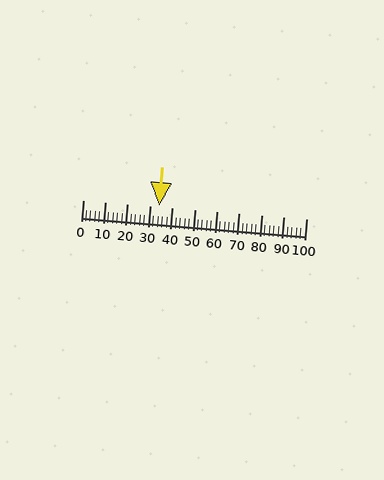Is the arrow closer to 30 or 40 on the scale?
The arrow is closer to 30.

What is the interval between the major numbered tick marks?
The major tick marks are spaced 10 units apart.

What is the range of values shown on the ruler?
The ruler shows values from 0 to 100.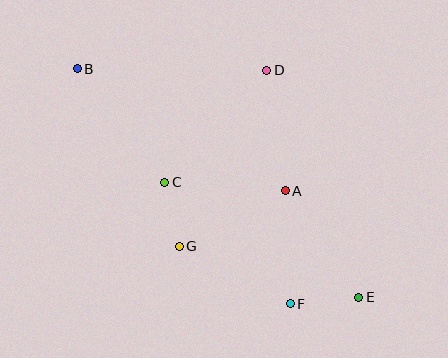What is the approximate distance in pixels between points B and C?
The distance between B and C is approximately 143 pixels.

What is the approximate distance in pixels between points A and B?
The distance between A and B is approximately 241 pixels.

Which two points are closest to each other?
Points C and G are closest to each other.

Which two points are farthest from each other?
Points B and E are farthest from each other.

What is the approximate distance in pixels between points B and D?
The distance between B and D is approximately 189 pixels.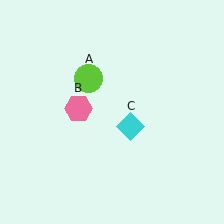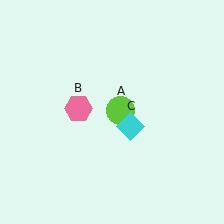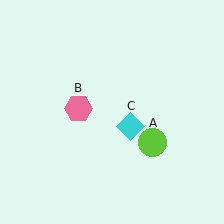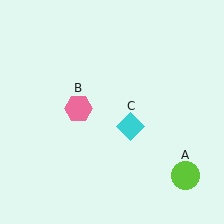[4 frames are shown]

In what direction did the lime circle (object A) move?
The lime circle (object A) moved down and to the right.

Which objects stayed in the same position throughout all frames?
Pink hexagon (object B) and cyan diamond (object C) remained stationary.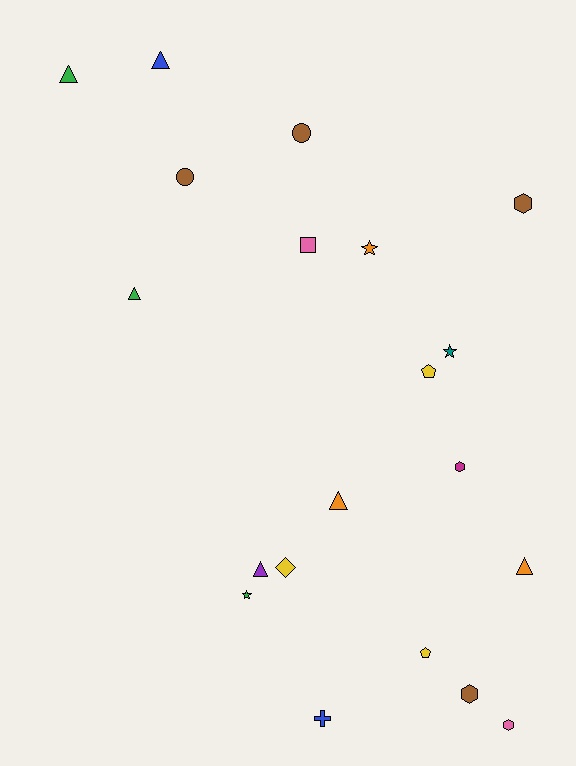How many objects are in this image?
There are 20 objects.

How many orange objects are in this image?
There are 3 orange objects.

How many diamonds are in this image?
There is 1 diamond.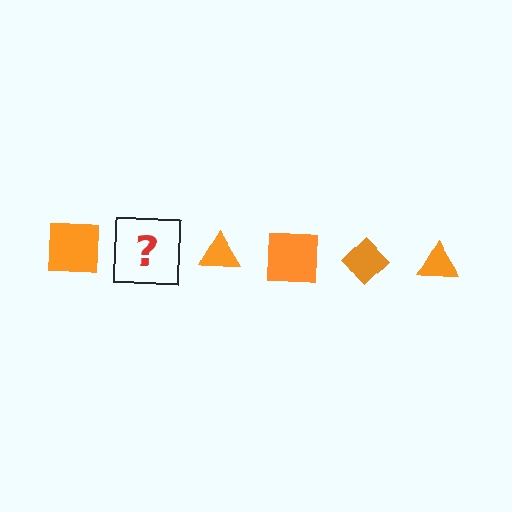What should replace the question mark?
The question mark should be replaced with an orange diamond.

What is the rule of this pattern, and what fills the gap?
The rule is that the pattern cycles through square, diamond, triangle shapes in orange. The gap should be filled with an orange diamond.